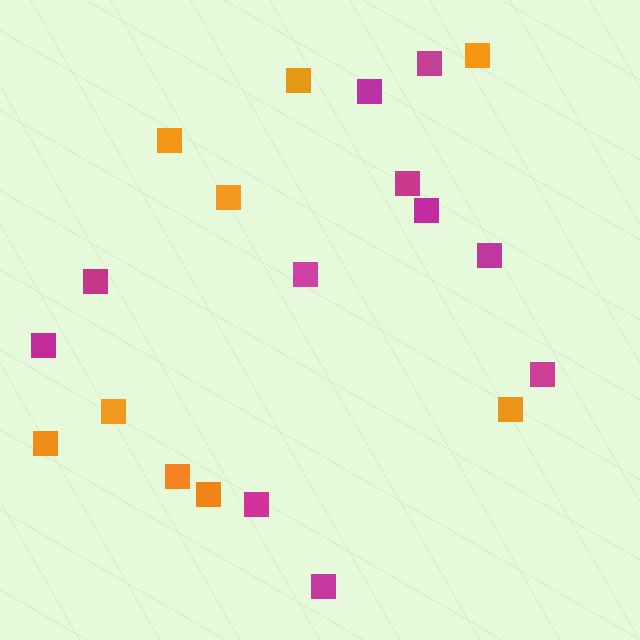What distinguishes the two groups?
There are 2 groups: one group of magenta squares (11) and one group of orange squares (9).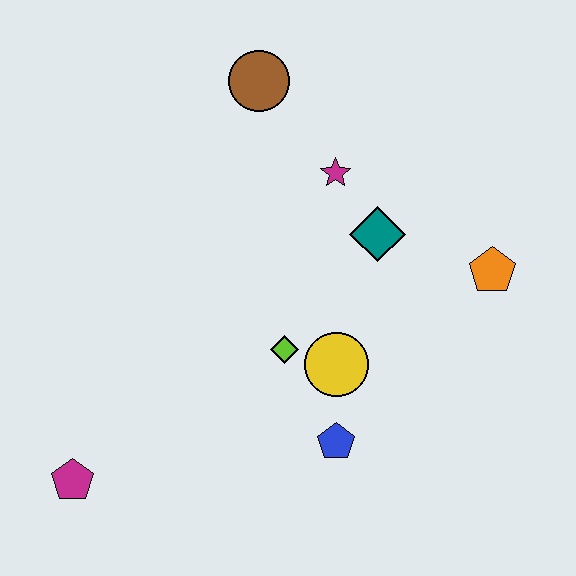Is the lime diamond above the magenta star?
No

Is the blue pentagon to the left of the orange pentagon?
Yes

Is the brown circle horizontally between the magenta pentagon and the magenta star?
Yes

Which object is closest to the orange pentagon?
The teal diamond is closest to the orange pentagon.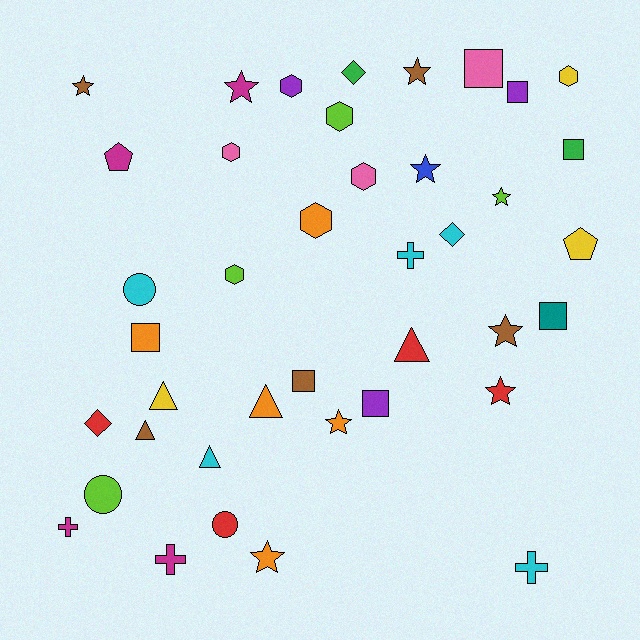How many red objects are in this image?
There are 4 red objects.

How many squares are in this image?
There are 7 squares.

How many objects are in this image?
There are 40 objects.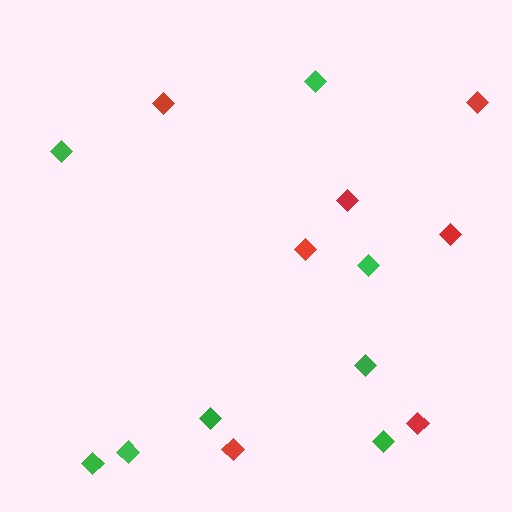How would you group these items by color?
There are 2 groups: one group of red diamonds (7) and one group of green diamonds (8).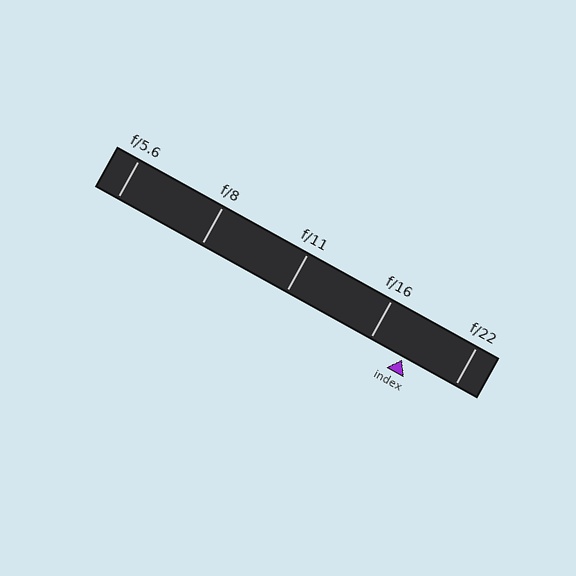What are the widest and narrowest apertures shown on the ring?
The widest aperture shown is f/5.6 and the narrowest is f/22.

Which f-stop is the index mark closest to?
The index mark is closest to f/16.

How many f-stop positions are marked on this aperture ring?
There are 5 f-stop positions marked.